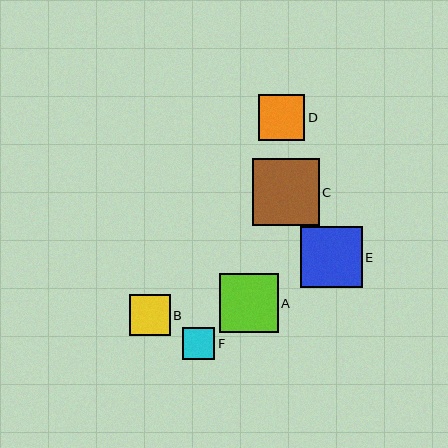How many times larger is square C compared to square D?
Square C is approximately 1.4 times the size of square D.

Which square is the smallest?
Square F is the smallest with a size of approximately 32 pixels.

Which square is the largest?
Square C is the largest with a size of approximately 67 pixels.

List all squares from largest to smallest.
From largest to smallest: C, E, A, D, B, F.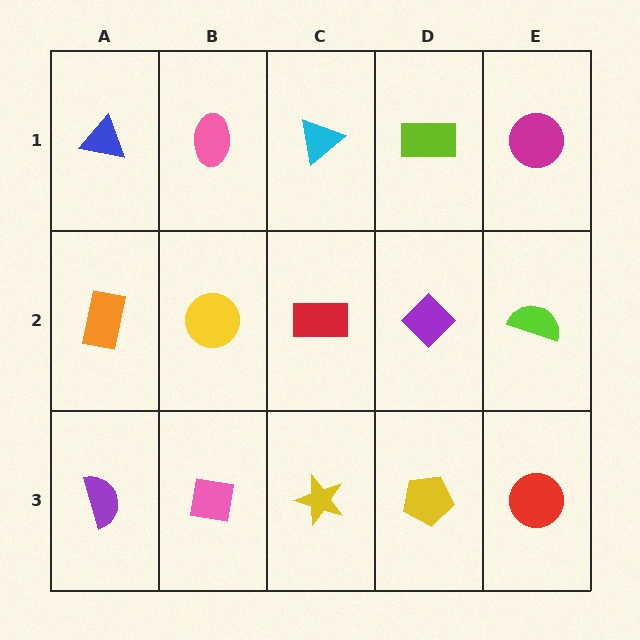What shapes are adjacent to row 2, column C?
A cyan triangle (row 1, column C), a yellow star (row 3, column C), a yellow circle (row 2, column B), a purple diamond (row 2, column D).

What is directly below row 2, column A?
A purple semicircle.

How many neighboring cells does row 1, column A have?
2.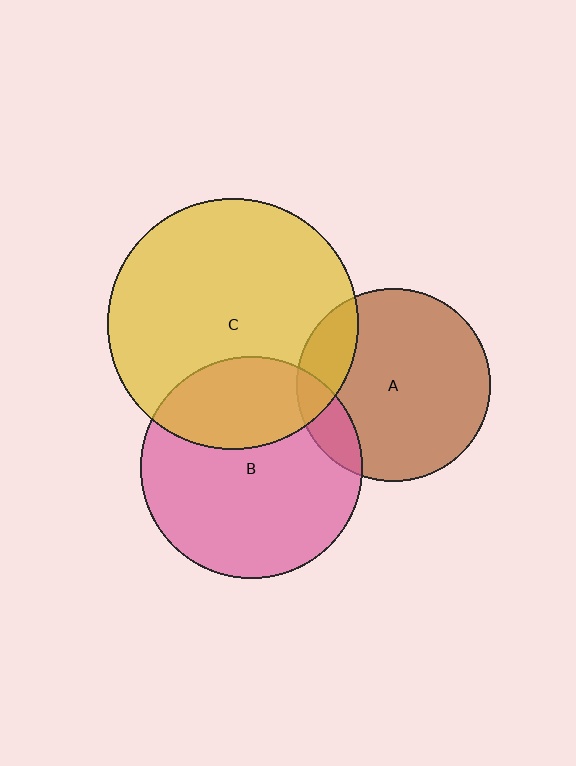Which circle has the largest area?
Circle C (yellow).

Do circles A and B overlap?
Yes.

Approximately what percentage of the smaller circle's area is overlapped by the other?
Approximately 15%.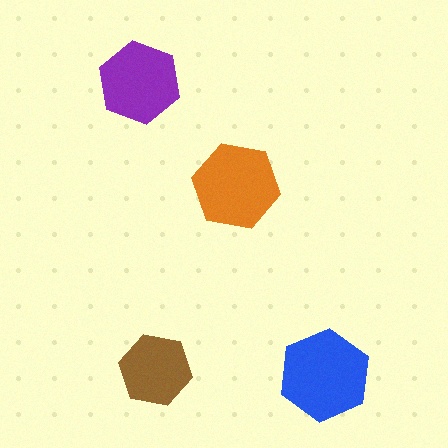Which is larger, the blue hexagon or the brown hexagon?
The blue one.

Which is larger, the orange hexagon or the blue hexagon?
The blue one.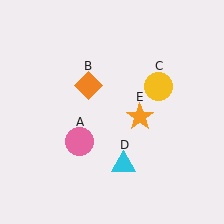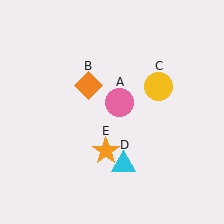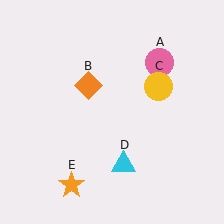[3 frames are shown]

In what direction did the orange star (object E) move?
The orange star (object E) moved down and to the left.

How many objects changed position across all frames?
2 objects changed position: pink circle (object A), orange star (object E).